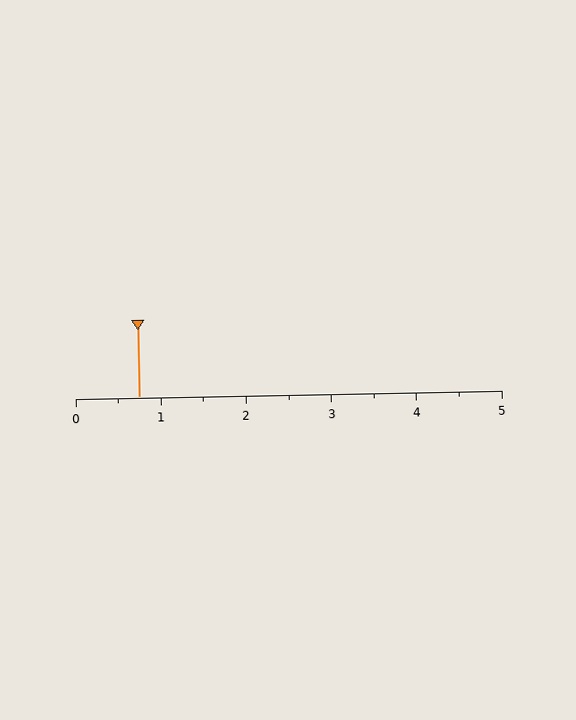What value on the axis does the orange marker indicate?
The marker indicates approximately 0.8.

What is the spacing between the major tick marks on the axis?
The major ticks are spaced 1 apart.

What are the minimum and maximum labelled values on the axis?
The axis runs from 0 to 5.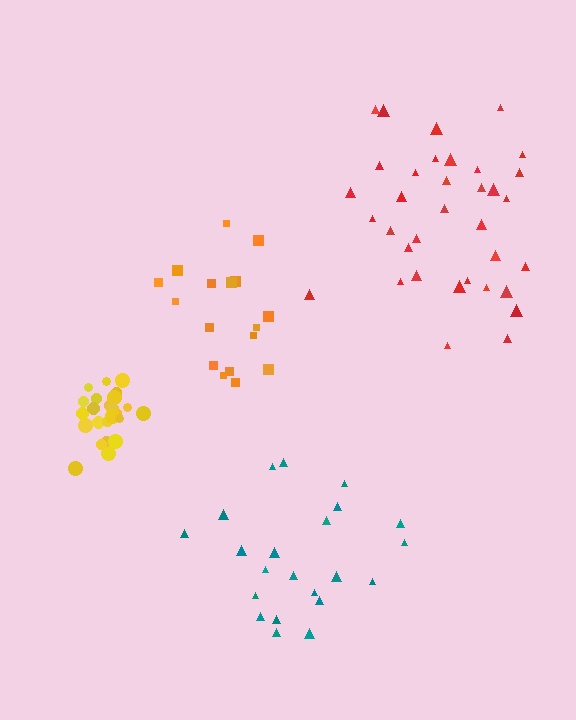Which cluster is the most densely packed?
Yellow.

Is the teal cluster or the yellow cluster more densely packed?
Yellow.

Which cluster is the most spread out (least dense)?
Teal.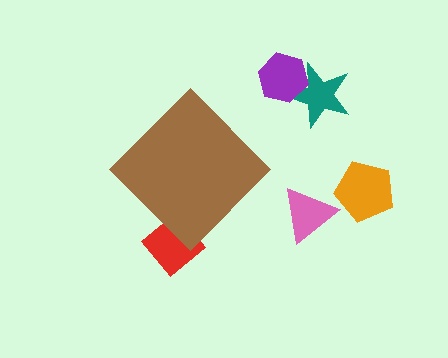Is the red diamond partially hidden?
Yes, the red diamond is partially hidden behind the brown diamond.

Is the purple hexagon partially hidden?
No, the purple hexagon is fully visible.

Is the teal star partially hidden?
No, the teal star is fully visible.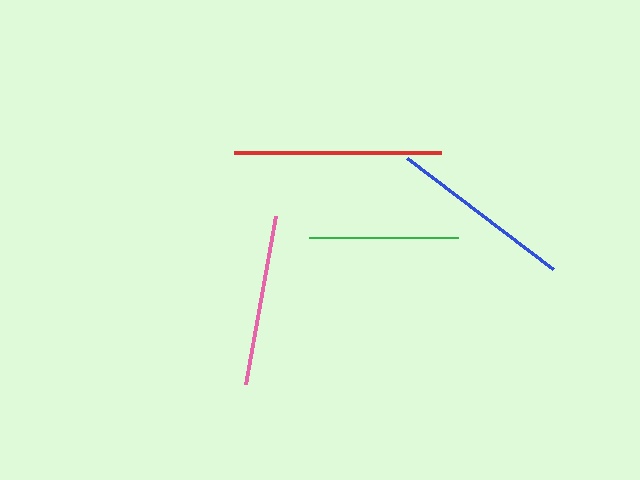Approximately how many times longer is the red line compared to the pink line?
The red line is approximately 1.2 times the length of the pink line.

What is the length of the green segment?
The green segment is approximately 150 pixels long.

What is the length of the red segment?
The red segment is approximately 207 pixels long.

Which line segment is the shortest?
The green line is the shortest at approximately 150 pixels.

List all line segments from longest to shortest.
From longest to shortest: red, blue, pink, green.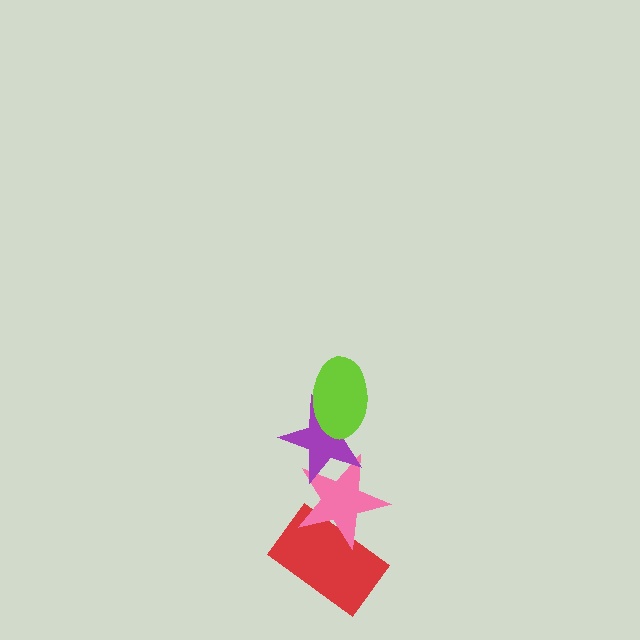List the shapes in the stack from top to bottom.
From top to bottom: the lime ellipse, the purple star, the pink star, the red rectangle.